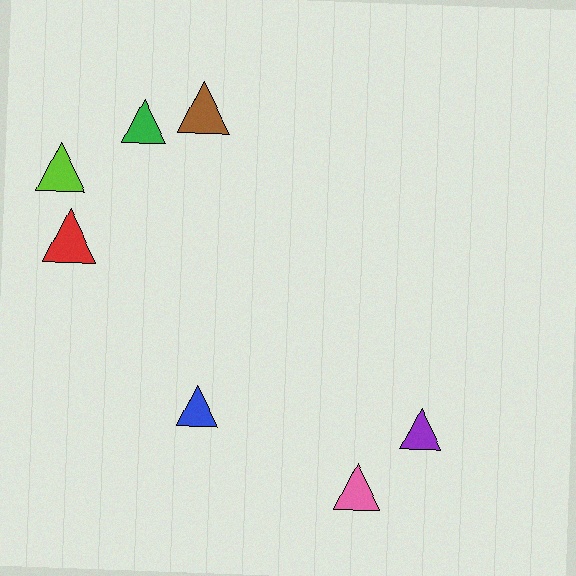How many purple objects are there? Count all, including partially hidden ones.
There is 1 purple object.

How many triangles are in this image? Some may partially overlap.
There are 7 triangles.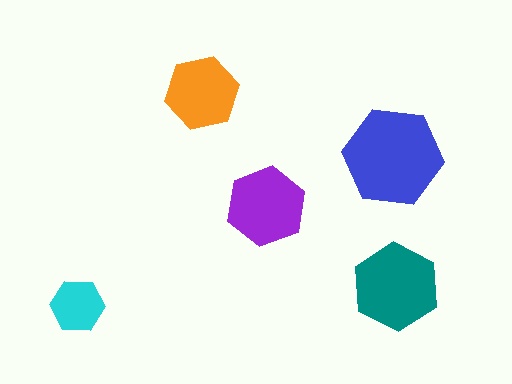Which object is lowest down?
The cyan hexagon is bottommost.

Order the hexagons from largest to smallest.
the blue one, the teal one, the purple one, the orange one, the cyan one.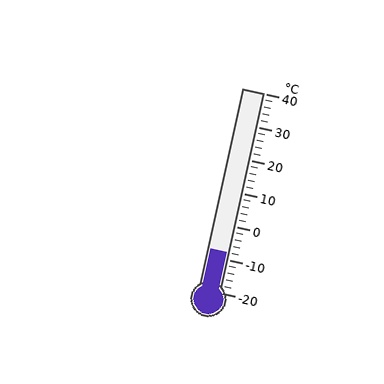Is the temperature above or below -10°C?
The temperature is above -10°C.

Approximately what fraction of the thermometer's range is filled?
The thermometer is filled to approximately 20% of its range.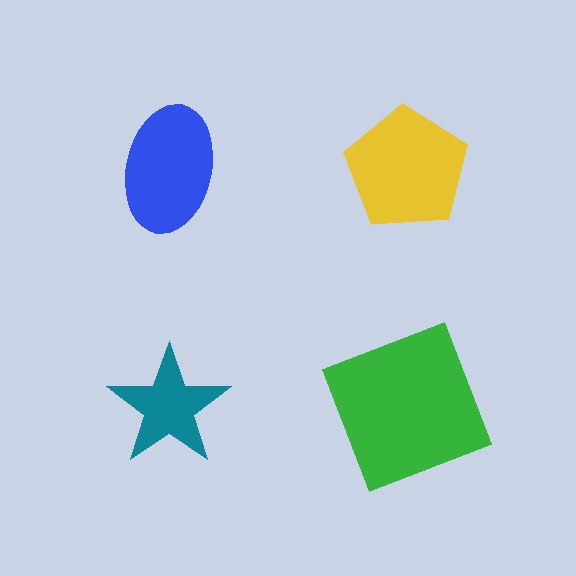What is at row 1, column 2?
A yellow pentagon.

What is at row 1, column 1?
A blue ellipse.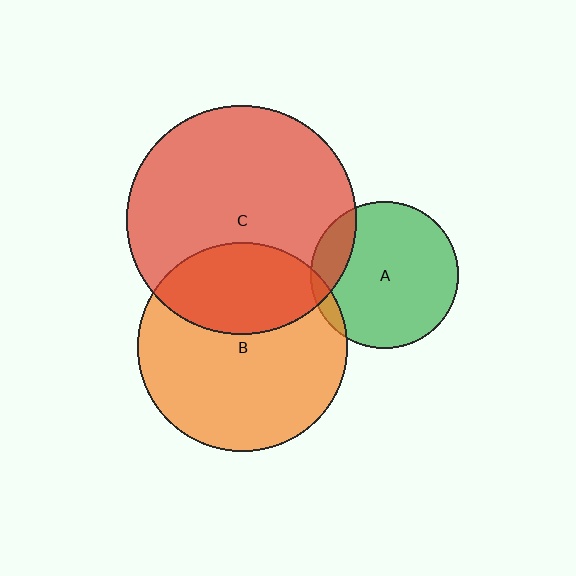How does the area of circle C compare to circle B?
Approximately 1.2 times.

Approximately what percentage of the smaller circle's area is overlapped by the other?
Approximately 5%.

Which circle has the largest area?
Circle C (red).